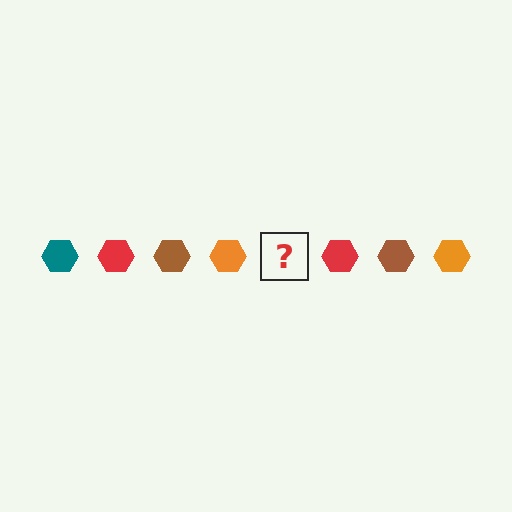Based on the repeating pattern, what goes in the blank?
The blank should be a teal hexagon.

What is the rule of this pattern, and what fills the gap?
The rule is that the pattern cycles through teal, red, brown, orange hexagons. The gap should be filled with a teal hexagon.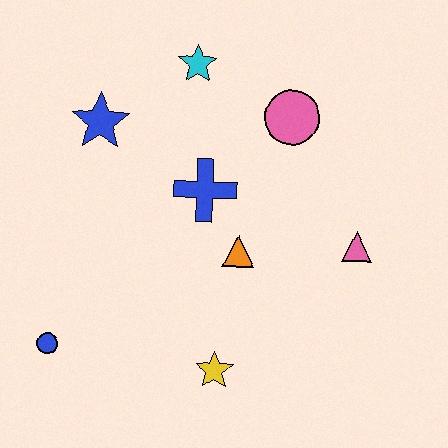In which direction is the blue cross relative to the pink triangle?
The blue cross is to the left of the pink triangle.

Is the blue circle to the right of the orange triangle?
No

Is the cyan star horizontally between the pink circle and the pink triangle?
No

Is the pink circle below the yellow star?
No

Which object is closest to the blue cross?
The orange triangle is closest to the blue cross.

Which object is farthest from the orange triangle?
The blue circle is farthest from the orange triangle.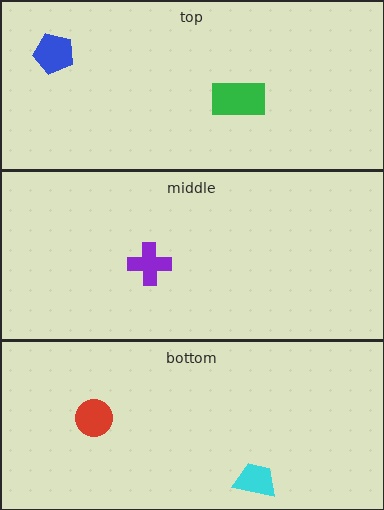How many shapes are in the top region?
2.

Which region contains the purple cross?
The middle region.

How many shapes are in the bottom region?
2.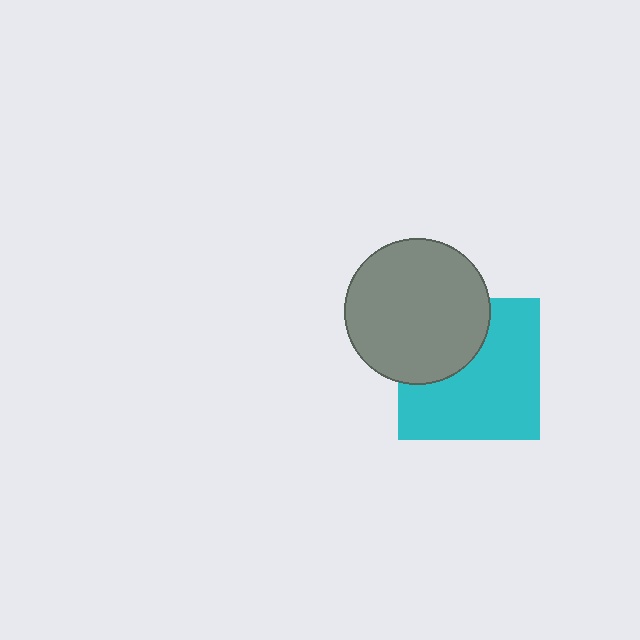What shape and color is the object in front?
The object in front is a gray circle.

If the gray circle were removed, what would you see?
You would see the complete cyan square.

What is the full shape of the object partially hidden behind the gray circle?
The partially hidden object is a cyan square.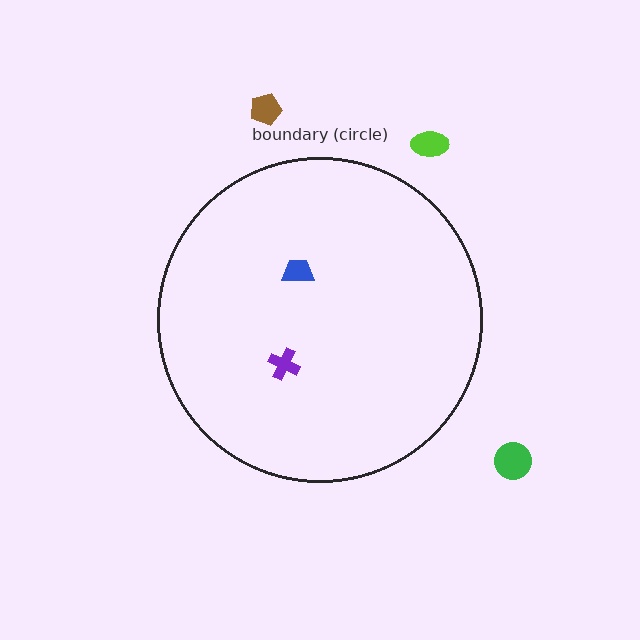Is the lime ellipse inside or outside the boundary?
Outside.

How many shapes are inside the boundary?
2 inside, 3 outside.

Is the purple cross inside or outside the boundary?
Inside.